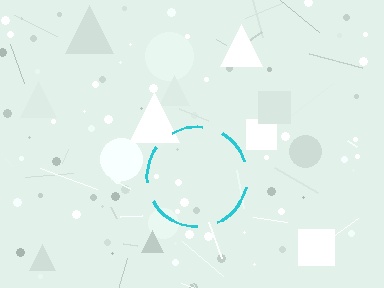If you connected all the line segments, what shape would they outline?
They would outline a circle.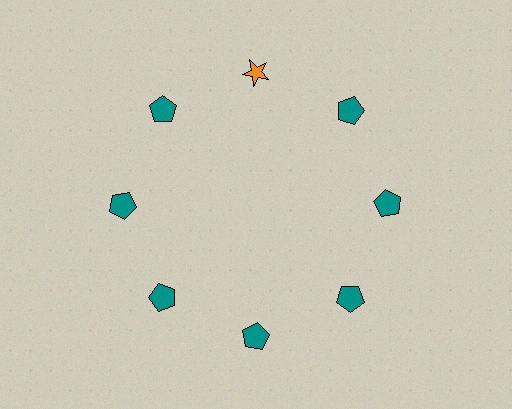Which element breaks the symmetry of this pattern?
The orange star at roughly the 12 o'clock position breaks the symmetry. All other shapes are teal pentagons.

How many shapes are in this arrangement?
There are 8 shapes arranged in a ring pattern.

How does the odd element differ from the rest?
It differs in both color (orange instead of teal) and shape (star instead of pentagon).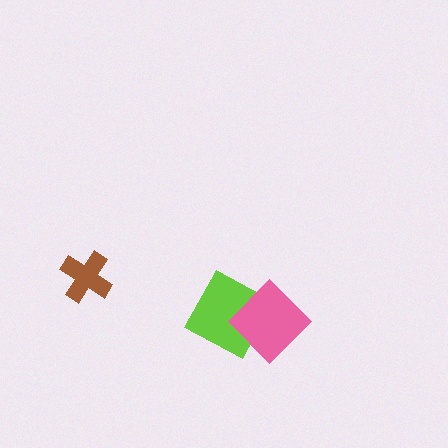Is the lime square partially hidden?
Yes, it is partially covered by another shape.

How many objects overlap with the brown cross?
0 objects overlap with the brown cross.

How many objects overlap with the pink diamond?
1 object overlaps with the pink diamond.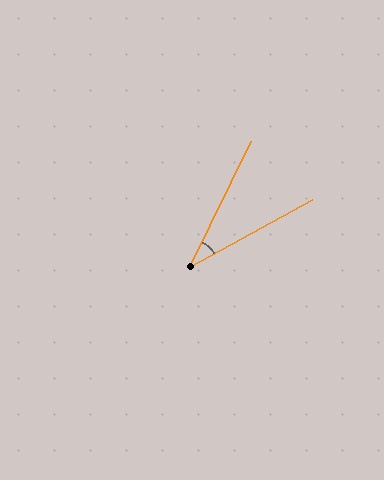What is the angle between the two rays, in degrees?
Approximately 35 degrees.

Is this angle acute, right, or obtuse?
It is acute.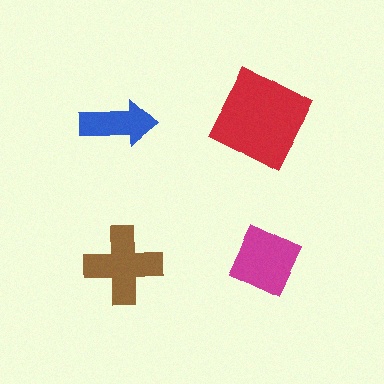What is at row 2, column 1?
A brown cross.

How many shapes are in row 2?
2 shapes.